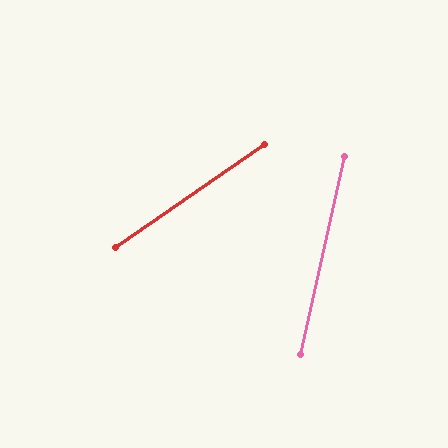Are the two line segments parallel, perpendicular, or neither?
Neither parallel nor perpendicular — they differ by about 43°.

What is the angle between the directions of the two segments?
Approximately 43 degrees.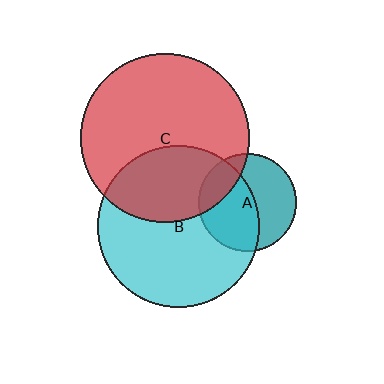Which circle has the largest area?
Circle C (red).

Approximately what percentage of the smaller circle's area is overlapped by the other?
Approximately 35%.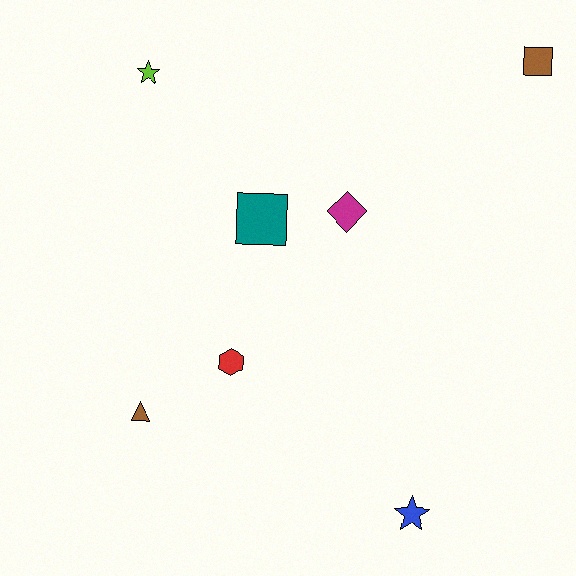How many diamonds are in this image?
There is 1 diamond.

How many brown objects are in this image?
There are 2 brown objects.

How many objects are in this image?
There are 7 objects.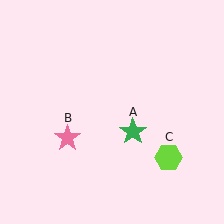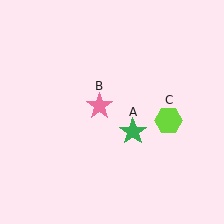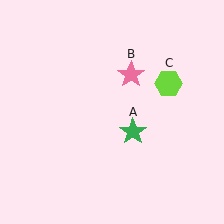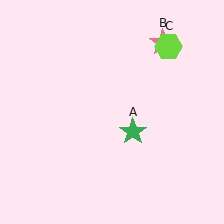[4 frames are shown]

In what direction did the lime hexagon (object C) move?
The lime hexagon (object C) moved up.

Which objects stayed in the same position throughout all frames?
Green star (object A) remained stationary.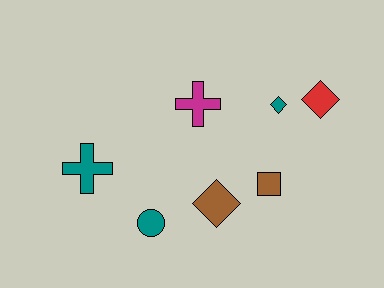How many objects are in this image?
There are 7 objects.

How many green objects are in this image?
There are no green objects.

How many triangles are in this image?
There are no triangles.